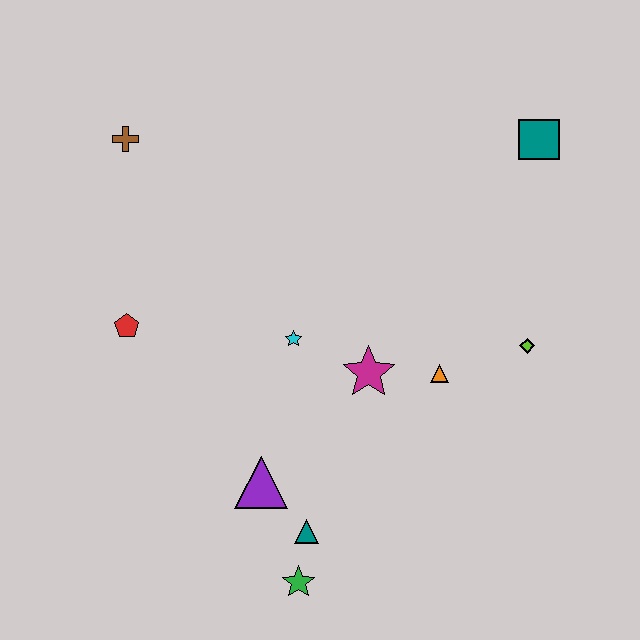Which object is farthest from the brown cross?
The green star is farthest from the brown cross.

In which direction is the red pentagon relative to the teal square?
The red pentagon is to the left of the teal square.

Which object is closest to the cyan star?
The magenta star is closest to the cyan star.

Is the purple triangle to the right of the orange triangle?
No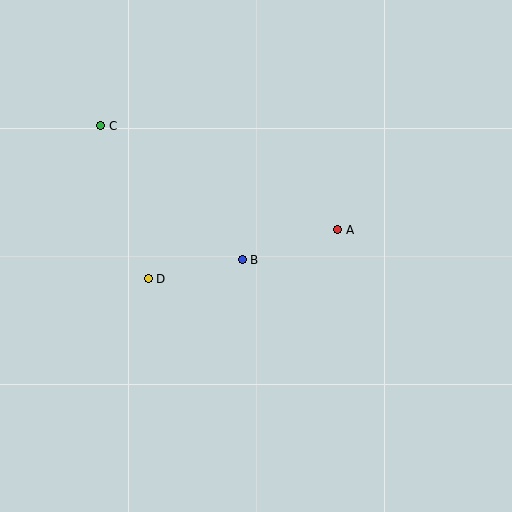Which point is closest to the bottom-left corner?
Point D is closest to the bottom-left corner.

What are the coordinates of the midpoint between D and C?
The midpoint between D and C is at (125, 202).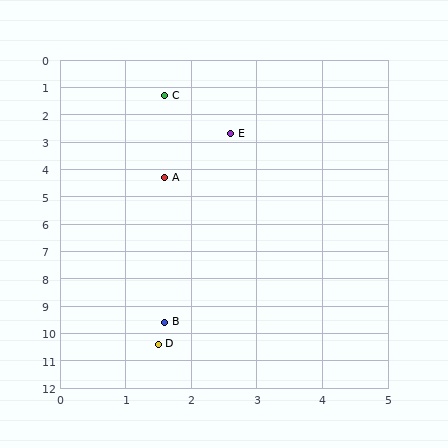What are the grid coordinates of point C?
Point C is at approximately (1.6, 1.3).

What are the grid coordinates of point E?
Point E is at approximately (2.6, 2.7).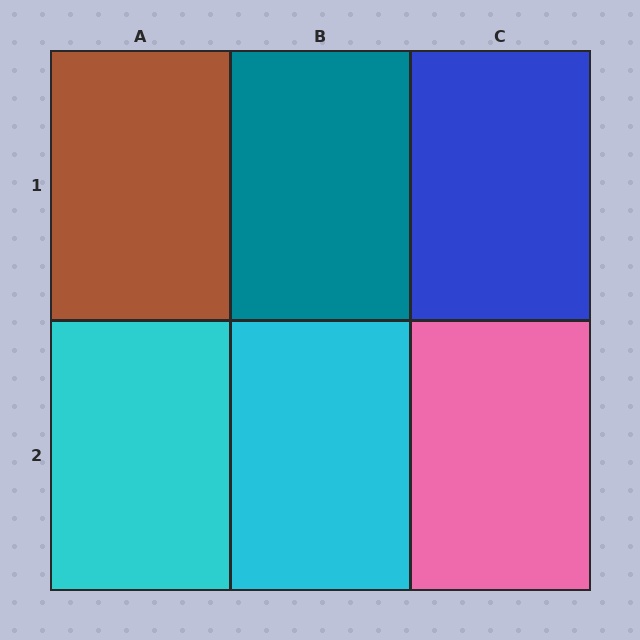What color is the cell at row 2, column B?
Cyan.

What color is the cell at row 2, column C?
Pink.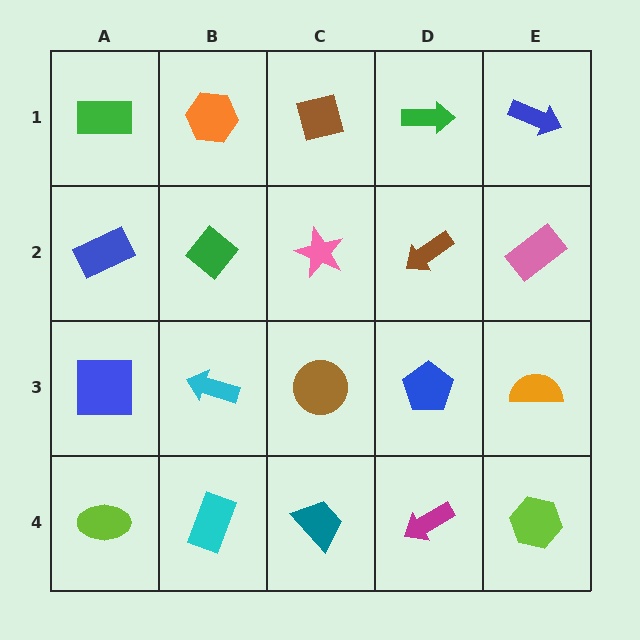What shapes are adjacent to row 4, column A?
A blue square (row 3, column A), a cyan rectangle (row 4, column B).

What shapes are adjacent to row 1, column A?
A blue rectangle (row 2, column A), an orange hexagon (row 1, column B).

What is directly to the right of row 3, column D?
An orange semicircle.